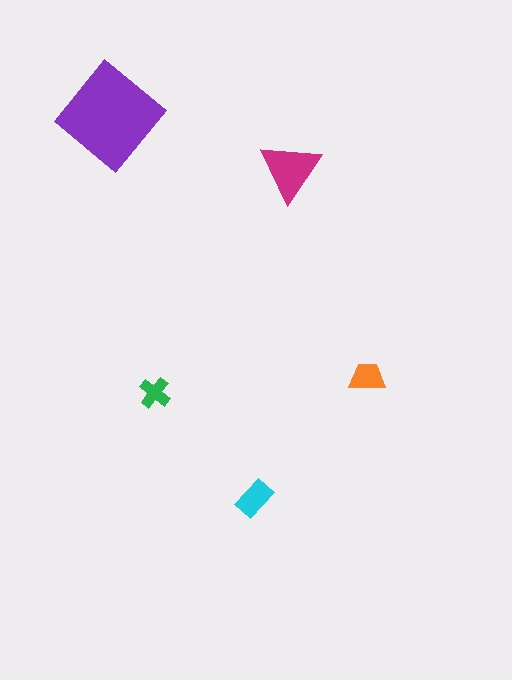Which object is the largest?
The purple diamond.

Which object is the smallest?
The green cross.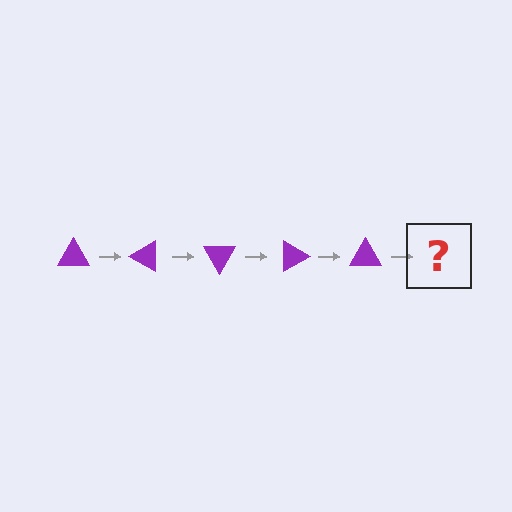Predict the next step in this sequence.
The next step is a purple triangle rotated 150 degrees.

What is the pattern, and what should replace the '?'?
The pattern is that the triangle rotates 30 degrees each step. The '?' should be a purple triangle rotated 150 degrees.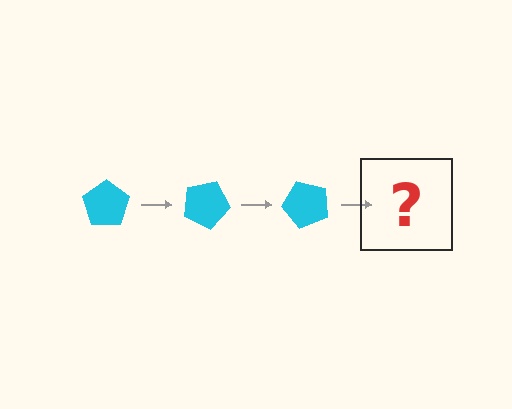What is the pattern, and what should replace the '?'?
The pattern is that the pentagon rotates 25 degrees each step. The '?' should be a cyan pentagon rotated 75 degrees.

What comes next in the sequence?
The next element should be a cyan pentagon rotated 75 degrees.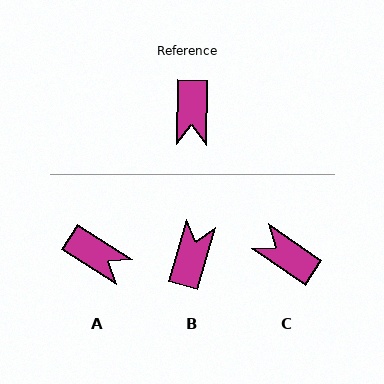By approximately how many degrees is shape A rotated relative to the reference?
Approximately 58 degrees counter-clockwise.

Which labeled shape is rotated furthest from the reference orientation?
B, about 165 degrees away.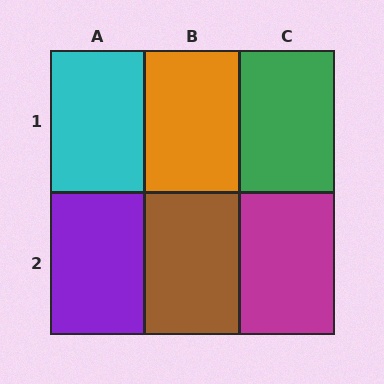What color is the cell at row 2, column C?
Magenta.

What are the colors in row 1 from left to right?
Cyan, orange, green.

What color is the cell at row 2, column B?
Brown.